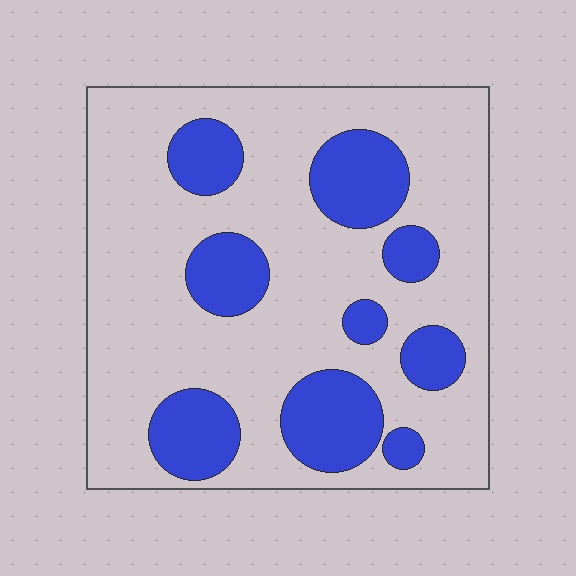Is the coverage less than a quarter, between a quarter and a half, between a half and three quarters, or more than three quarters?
Between a quarter and a half.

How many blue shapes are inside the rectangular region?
9.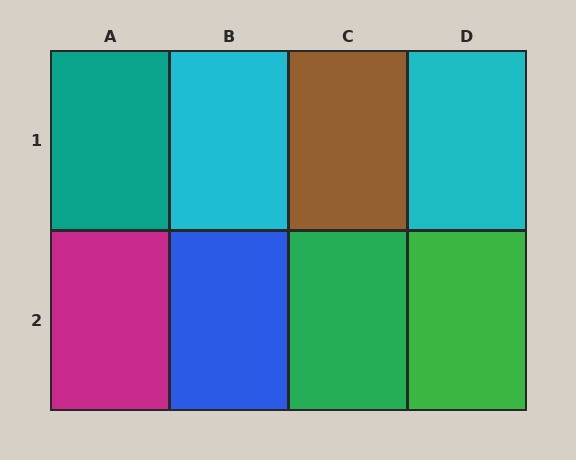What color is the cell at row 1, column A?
Teal.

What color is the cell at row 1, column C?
Brown.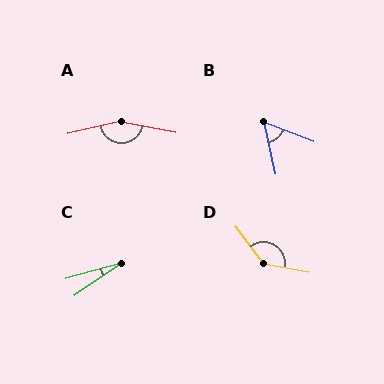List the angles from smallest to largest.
C (19°), B (57°), D (137°), A (156°).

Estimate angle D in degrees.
Approximately 137 degrees.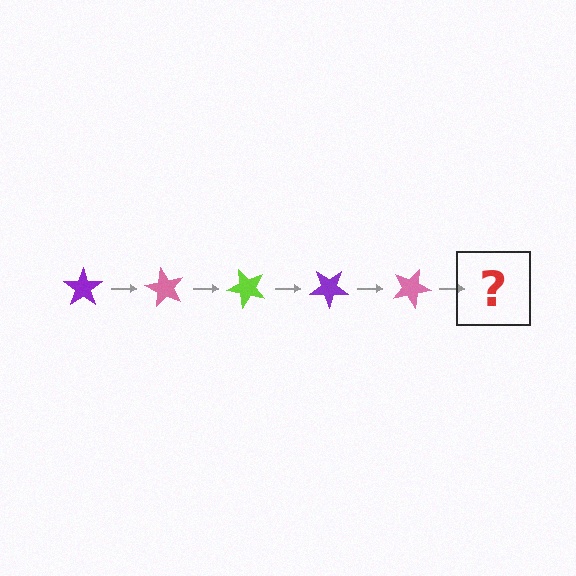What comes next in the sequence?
The next element should be a lime star, rotated 300 degrees from the start.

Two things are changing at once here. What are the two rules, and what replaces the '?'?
The two rules are that it rotates 60 degrees each step and the color cycles through purple, pink, and lime. The '?' should be a lime star, rotated 300 degrees from the start.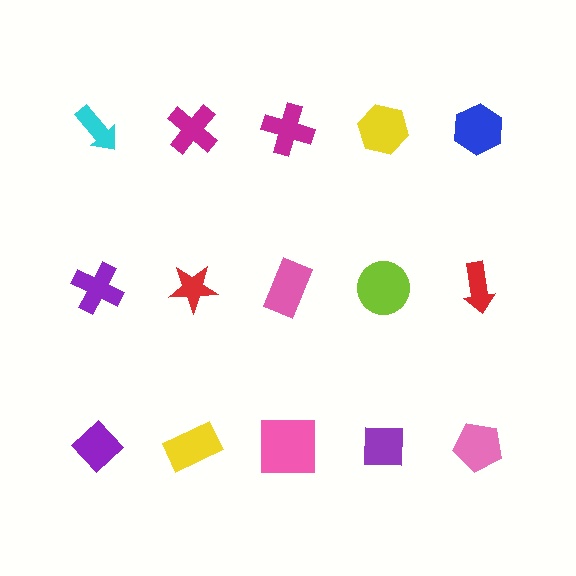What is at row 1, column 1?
A cyan arrow.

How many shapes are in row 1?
5 shapes.